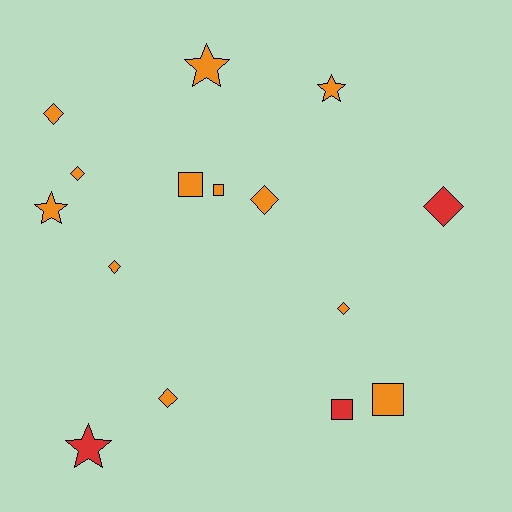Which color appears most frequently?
Orange, with 12 objects.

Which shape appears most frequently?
Diamond, with 7 objects.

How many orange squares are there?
There are 3 orange squares.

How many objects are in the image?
There are 15 objects.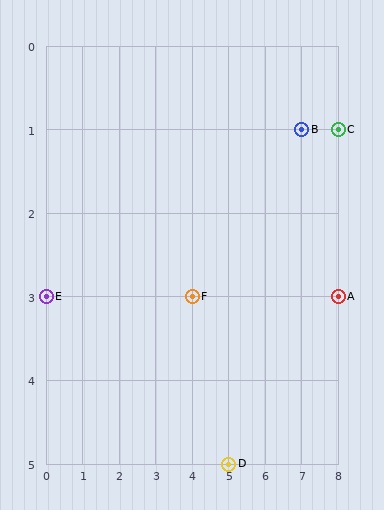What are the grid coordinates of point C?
Point C is at grid coordinates (8, 1).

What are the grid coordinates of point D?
Point D is at grid coordinates (5, 5).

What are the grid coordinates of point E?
Point E is at grid coordinates (0, 3).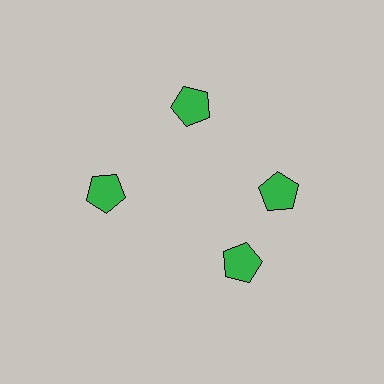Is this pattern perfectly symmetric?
No. The 4 green pentagons are arranged in a ring, but one element near the 6 o'clock position is rotated out of alignment along the ring, breaking the 4-fold rotational symmetry.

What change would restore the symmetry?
The symmetry would be restored by rotating it back into even spacing with its neighbors so that all 4 pentagons sit at equal angles and equal distance from the center.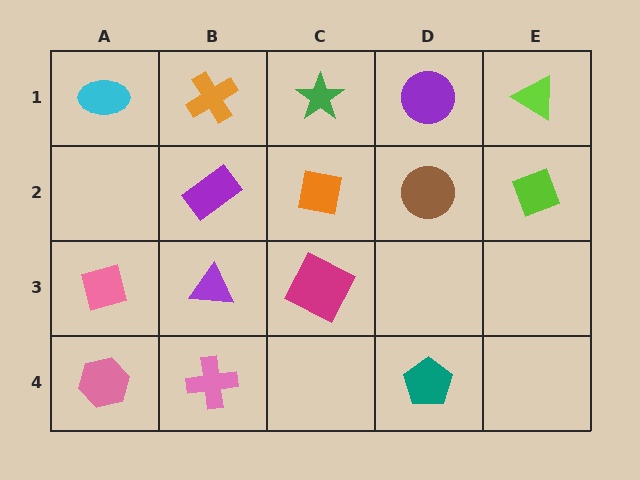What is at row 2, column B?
A purple rectangle.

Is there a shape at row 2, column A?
No, that cell is empty.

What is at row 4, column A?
A pink hexagon.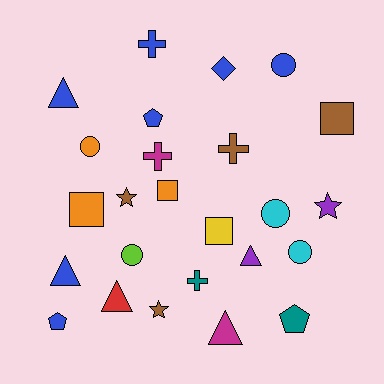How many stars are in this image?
There are 3 stars.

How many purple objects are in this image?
There are 2 purple objects.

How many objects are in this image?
There are 25 objects.